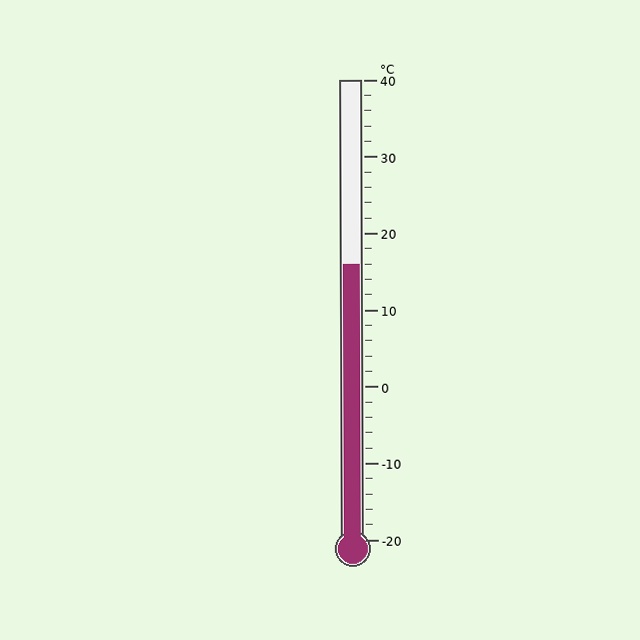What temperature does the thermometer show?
The thermometer shows approximately 16°C.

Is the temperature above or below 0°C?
The temperature is above 0°C.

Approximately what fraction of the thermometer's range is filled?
The thermometer is filled to approximately 60% of its range.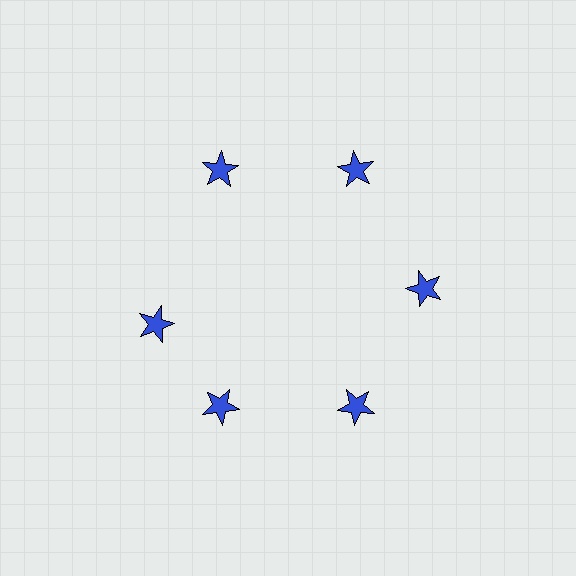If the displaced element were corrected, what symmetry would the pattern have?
It would have 6-fold rotational symmetry — the pattern would map onto itself every 60 degrees.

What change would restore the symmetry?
The symmetry would be restored by rotating it back into even spacing with its neighbors so that all 6 stars sit at equal angles and equal distance from the center.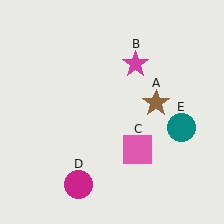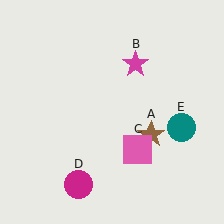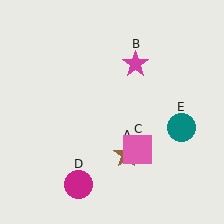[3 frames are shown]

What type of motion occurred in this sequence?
The brown star (object A) rotated clockwise around the center of the scene.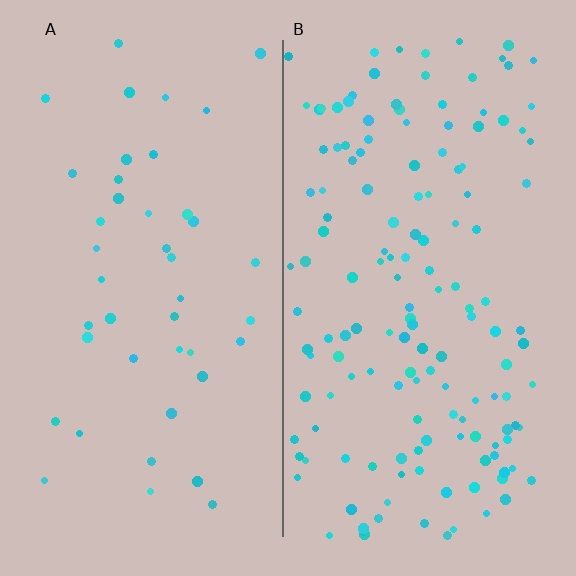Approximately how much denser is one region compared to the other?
Approximately 3.5× — region B over region A.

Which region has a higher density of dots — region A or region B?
B (the right).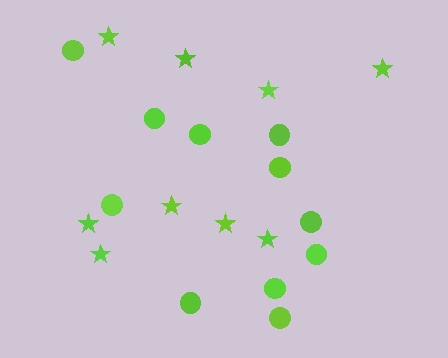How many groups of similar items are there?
There are 2 groups: one group of circles (11) and one group of stars (9).